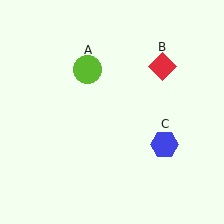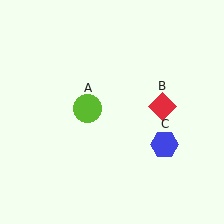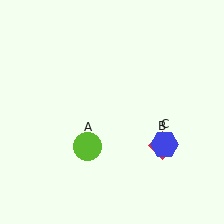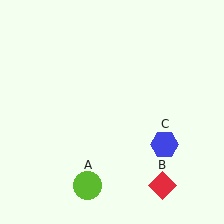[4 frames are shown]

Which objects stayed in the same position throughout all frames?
Blue hexagon (object C) remained stationary.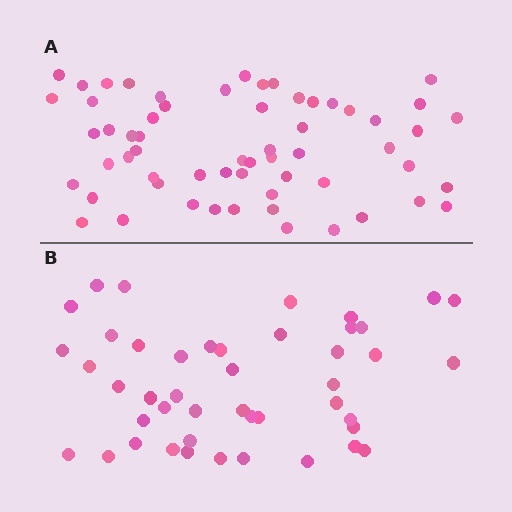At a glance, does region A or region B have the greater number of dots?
Region A (the top region) has more dots.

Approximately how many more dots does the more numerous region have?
Region A has approximately 15 more dots than region B.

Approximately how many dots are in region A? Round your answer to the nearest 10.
About 60 dots.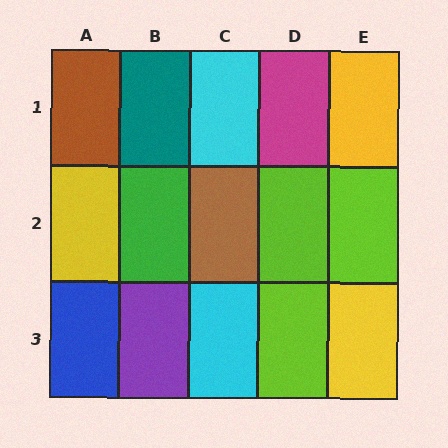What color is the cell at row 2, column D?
Lime.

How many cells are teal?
1 cell is teal.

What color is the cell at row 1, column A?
Brown.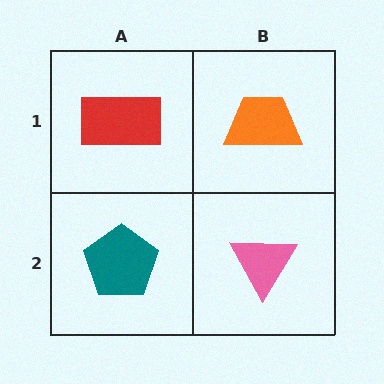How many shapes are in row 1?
2 shapes.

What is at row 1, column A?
A red rectangle.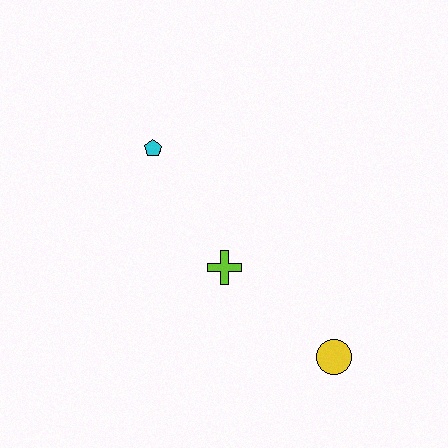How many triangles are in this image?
There are no triangles.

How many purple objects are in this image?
There are no purple objects.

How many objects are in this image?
There are 3 objects.